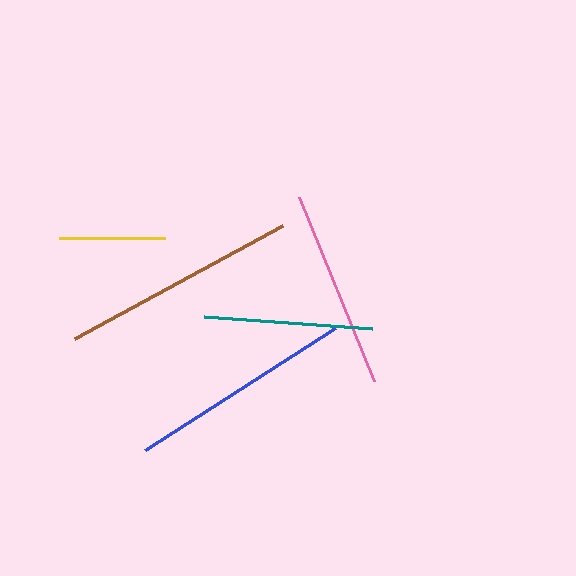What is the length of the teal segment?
The teal segment is approximately 168 pixels long.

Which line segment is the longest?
The brown line is the longest at approximately 237 pixels.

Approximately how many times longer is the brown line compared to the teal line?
The brown line is approximately 1.4 times the length of the teal line.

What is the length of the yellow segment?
The yellow segment is approximately 105 pixels long.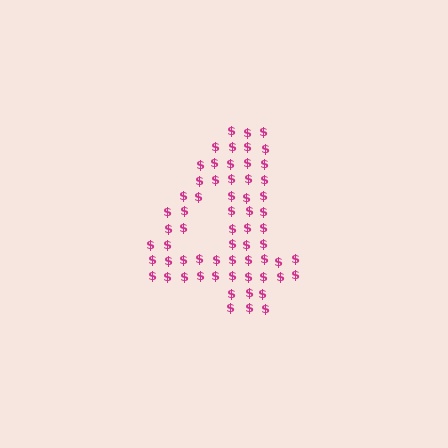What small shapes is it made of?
It is made of small dollar signs.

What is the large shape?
The large shape is the digit 4.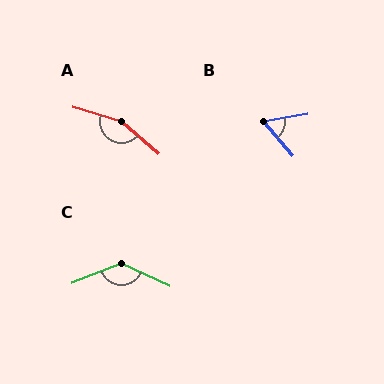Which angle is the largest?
A, at approximately 156 degrees.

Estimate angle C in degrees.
Approximately 133 degrees.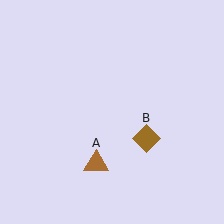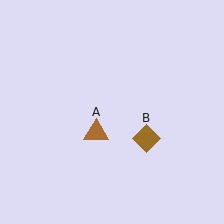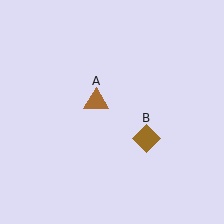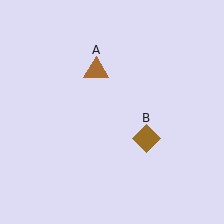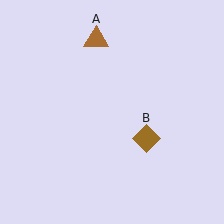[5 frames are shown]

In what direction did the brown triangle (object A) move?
The brown triangle (object A) moved up.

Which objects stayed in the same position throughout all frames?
Brown diamond (object B) remained stationary.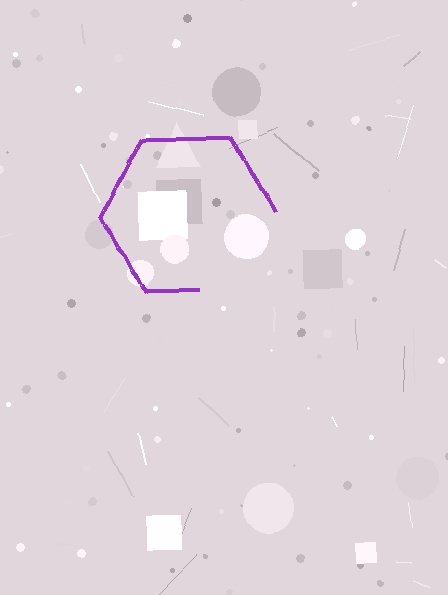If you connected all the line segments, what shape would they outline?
They would outline a hexagon.